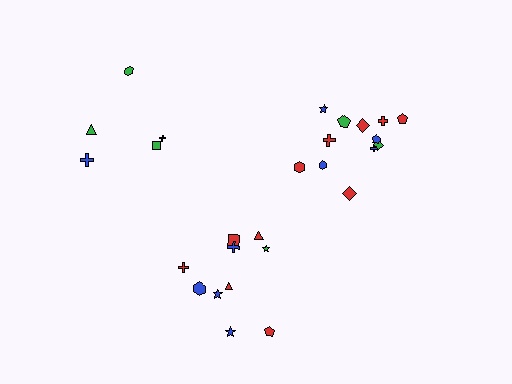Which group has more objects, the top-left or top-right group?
The top-right group.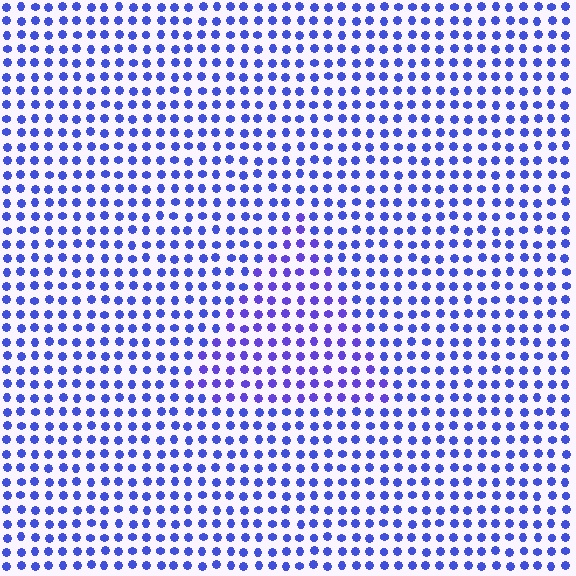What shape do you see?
I see a triangle.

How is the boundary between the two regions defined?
The boundary is defined purely by a slight shift in hue (about 20 degrees). Spacing, size, and orientation are identical on both sides.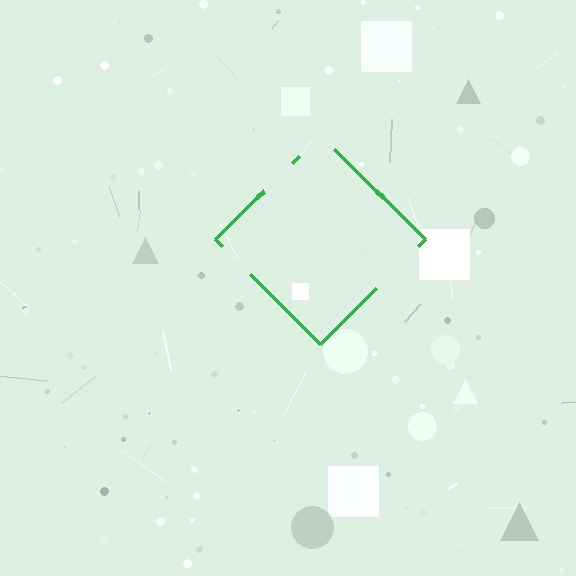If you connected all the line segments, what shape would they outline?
They would outline a diamond.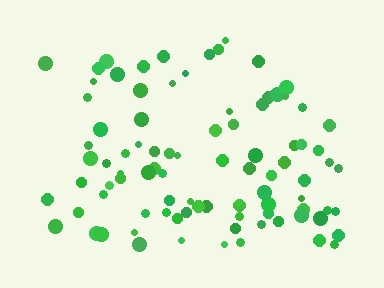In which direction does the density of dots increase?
From top to bottom, with the bottom side densest.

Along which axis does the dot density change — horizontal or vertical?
Vertical.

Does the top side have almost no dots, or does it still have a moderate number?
Still a moderate number, just noticeably fewer than the bottom.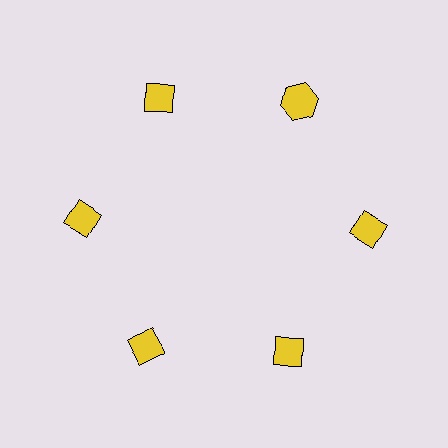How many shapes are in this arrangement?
There are 6 shapes arranged in a ring pattern.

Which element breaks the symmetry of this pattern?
The yellow hexagon at roughly the 1 o'clock position breaks the symmetry. All other shapes are yellow diamonds.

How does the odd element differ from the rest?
It has a different shape: hexagon instead of diamond.